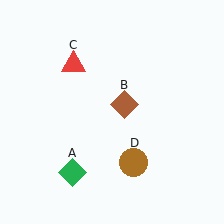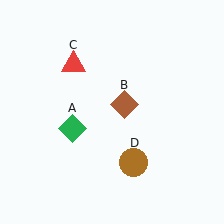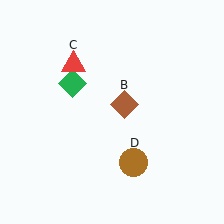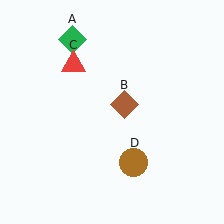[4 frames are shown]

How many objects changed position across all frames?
1 object changed position: green diamond (object A).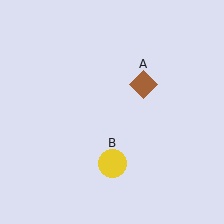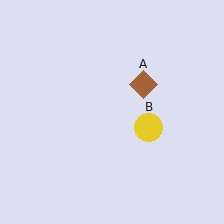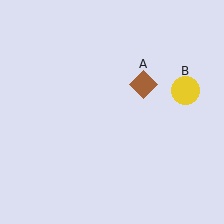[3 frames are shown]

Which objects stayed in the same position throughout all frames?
Brown diamond (object A) remained stationary.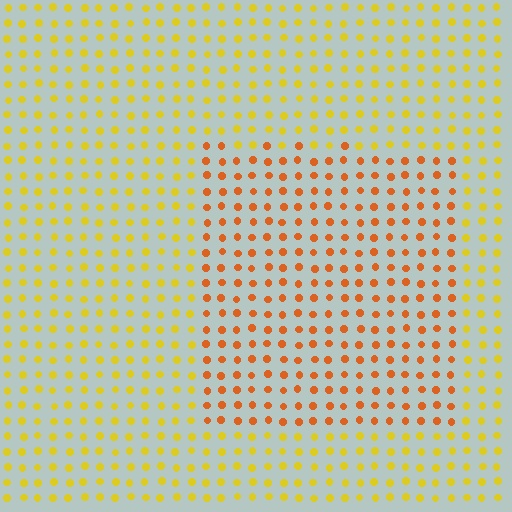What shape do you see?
I see a rectangle.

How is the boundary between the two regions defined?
The boundary is defined purely by a slight shift in hue (about 34 degrees). Spacing, size, and orientation are identical on both sides.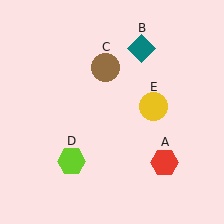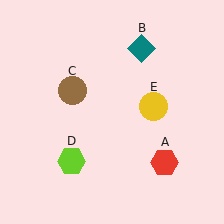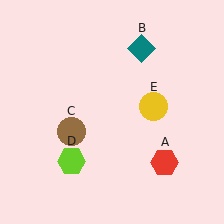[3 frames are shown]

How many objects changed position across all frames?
1 object changed position: brown circle (object C).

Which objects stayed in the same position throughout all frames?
Red hexagon (object A) and teal diamond (object B) and lime hexagon (object D) and yellow circle (object E) remained stationary.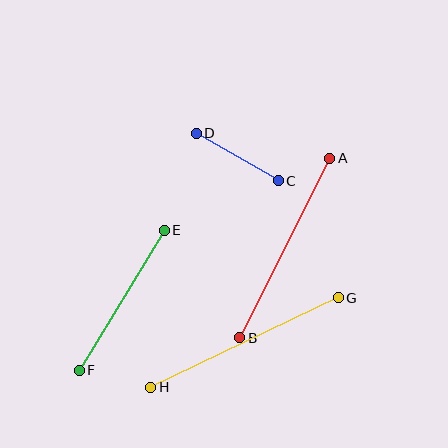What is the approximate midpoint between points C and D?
The midpoint is at approximately (237, 157) pixels.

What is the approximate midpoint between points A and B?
The midpoint is at approximately (285, 248) pixels.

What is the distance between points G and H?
The distance is approximately 208 pixels.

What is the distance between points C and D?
The distance is approximately 95 pixels.